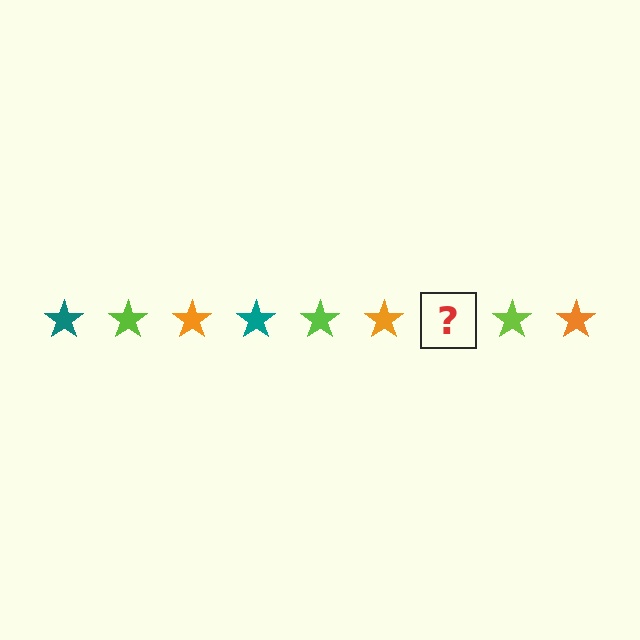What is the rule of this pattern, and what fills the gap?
The rule is that the pattern cycles through teal, lime, orange stars. The gap should be filled with a teal star.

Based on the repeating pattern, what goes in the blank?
The blank should be a teal star.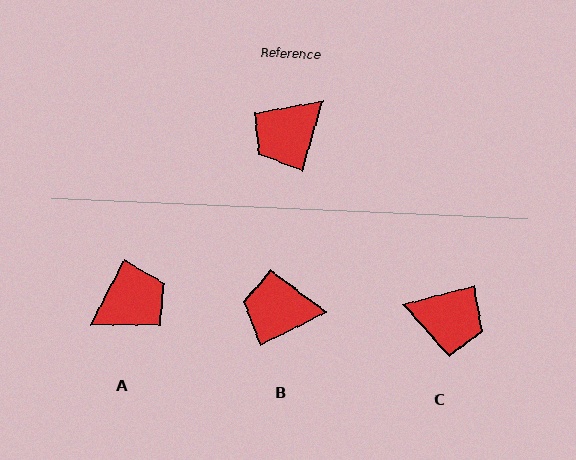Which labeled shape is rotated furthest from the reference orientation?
A, about 170 degrees away.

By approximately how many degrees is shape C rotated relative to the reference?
Approximately 122 degrees counter-clockwise.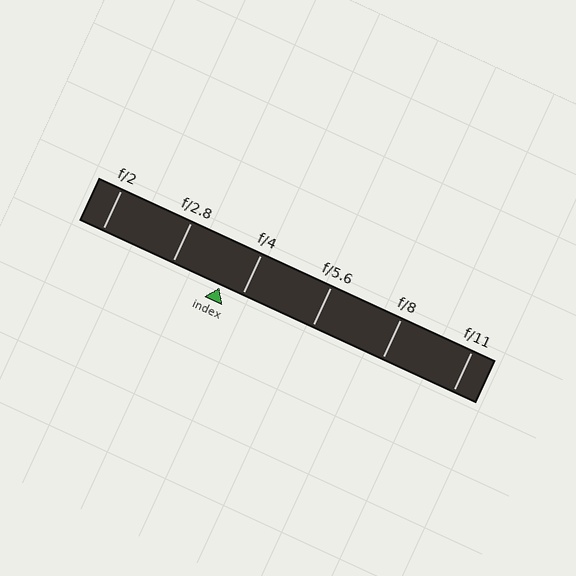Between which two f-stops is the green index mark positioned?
The index mark is between f/2.8 and f/4.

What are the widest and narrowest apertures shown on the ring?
The widest aperture shown is f/2 and the narrowest is f/11.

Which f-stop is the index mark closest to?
The index mark is closest to f/4.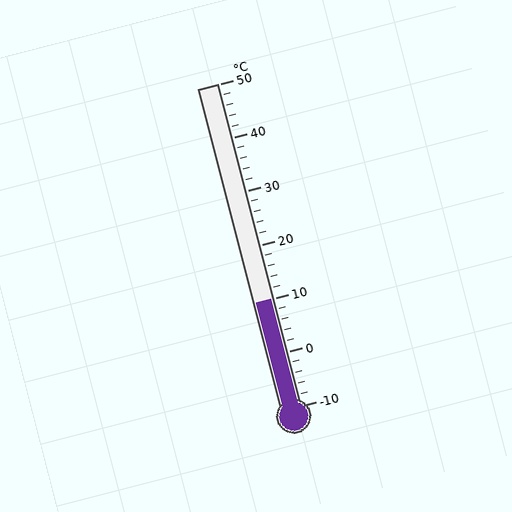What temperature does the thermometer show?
The thermometer shows approximately 10°C.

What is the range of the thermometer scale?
The thermometer scale ranges from -10°C to 50°C.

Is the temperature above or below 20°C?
The temperature is below 20°C.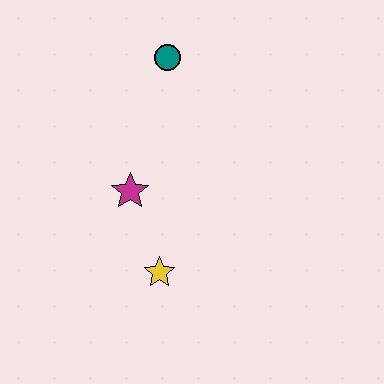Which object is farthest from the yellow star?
The teal circle is farthest from the yellow star.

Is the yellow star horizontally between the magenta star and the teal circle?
Yes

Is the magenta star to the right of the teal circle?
No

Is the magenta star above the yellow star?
Yes